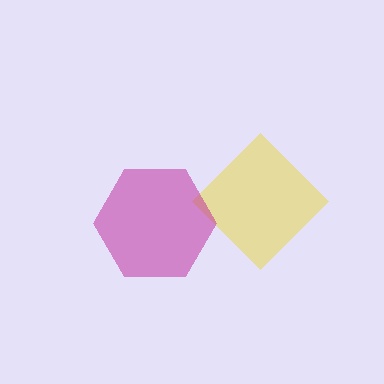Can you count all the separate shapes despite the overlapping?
Yes, there are 2 separate shapes.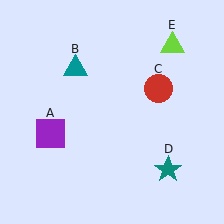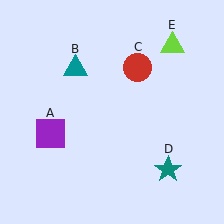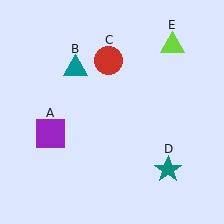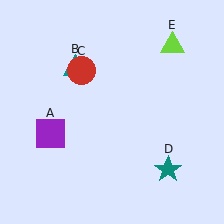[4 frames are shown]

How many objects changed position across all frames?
1 object changed position: red circle (object C).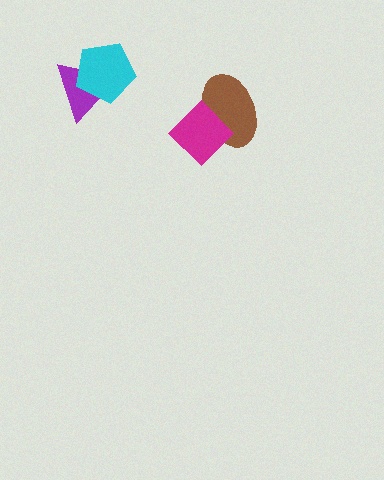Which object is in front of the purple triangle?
The cyan pentagon is in front of the purple triangle.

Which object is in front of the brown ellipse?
The magenta diamond is in front of the brown ellipse.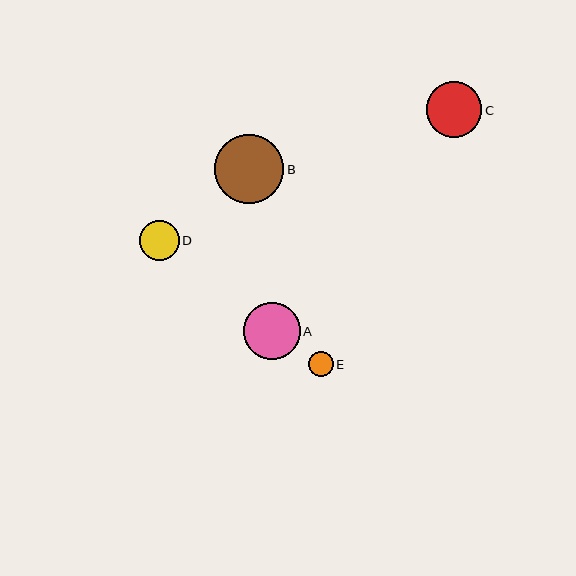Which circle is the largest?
Circle B is the largest with a size of approximately 69 pixels.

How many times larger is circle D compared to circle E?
Circle D is approximately 1.6 times the size of circle E.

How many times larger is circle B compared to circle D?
Circle B is approximately 1.7 times the size of circle D.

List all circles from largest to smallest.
From largest to smallest: B, A, C, D, E.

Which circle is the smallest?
Circle E is the smallest with a size of approximately 25 pixels.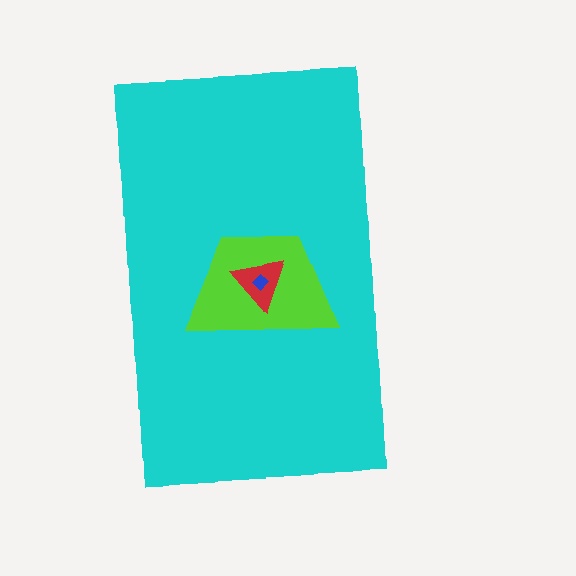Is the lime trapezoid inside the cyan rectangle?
Yes.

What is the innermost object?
The blue diamond.